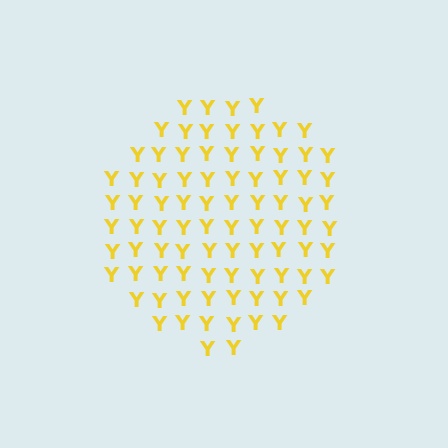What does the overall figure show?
The overall figure shows a circle.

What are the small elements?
The small elements are letter Y's.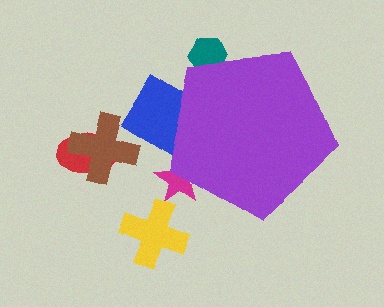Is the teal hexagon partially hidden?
Yes, the teal hexagon is partially hidden behind the purple pentagon.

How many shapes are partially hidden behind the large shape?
3 shapes are partially hidden.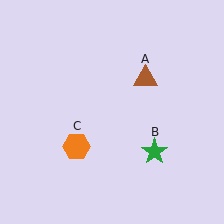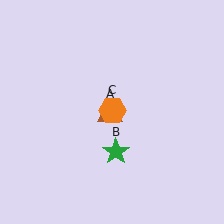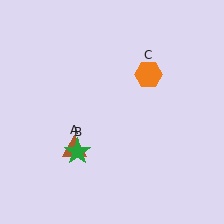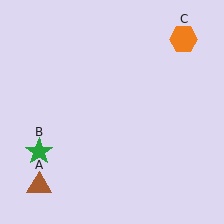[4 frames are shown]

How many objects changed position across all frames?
3 objects changed position: brown triangle (object A), green star (object B), orange hexagon (object C).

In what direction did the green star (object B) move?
The green star (object B) moved left.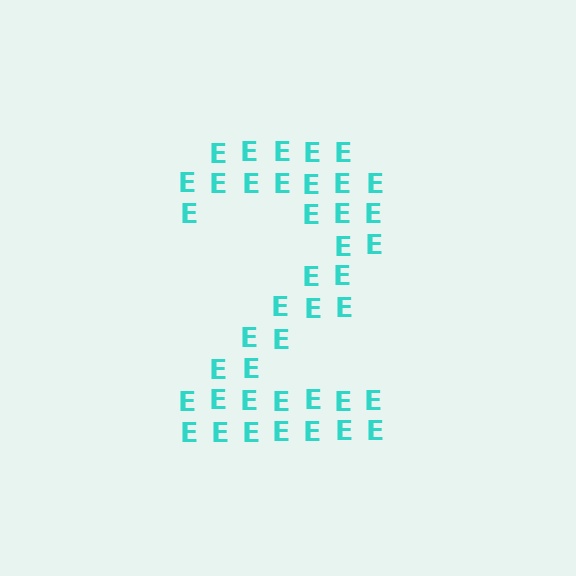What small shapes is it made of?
It is made of small letter E's.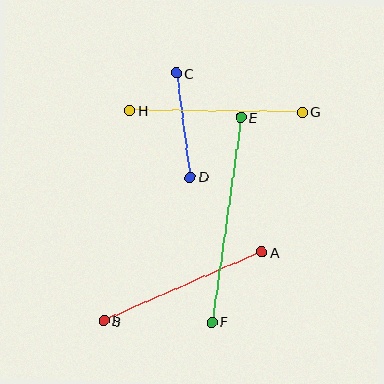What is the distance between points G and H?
The distance is approximately 172 pixels.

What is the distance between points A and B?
The distance is approximately 172 pixels.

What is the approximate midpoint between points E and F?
The midpoint is at approximately (226, 220) pixels.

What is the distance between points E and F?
The distance is approximately 207 pixels.